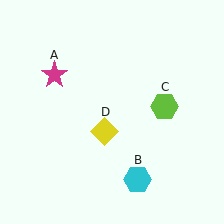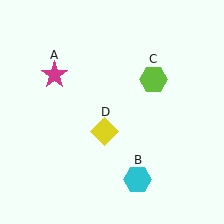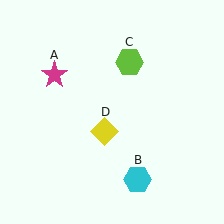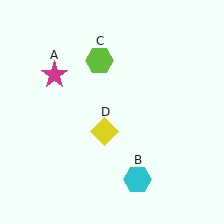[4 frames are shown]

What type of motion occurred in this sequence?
The lime hexagon (object C) rotated counterclockwise around the center of the scene.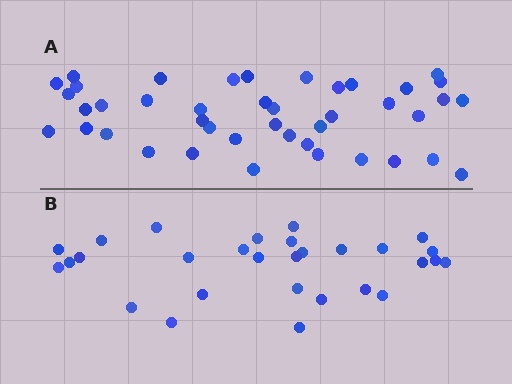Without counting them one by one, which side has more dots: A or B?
Region A (the top region) has more dots.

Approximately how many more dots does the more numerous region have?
Region A has approximately 15 more dots than region B.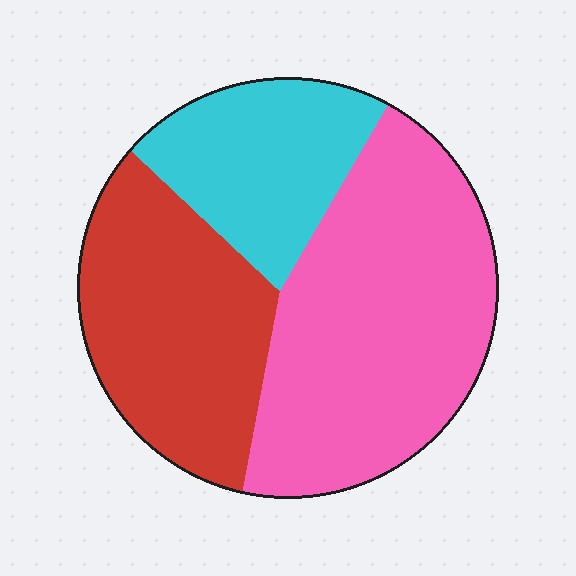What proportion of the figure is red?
Red covers roughly 30% of the figure.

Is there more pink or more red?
Pink.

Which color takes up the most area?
Pink, at roughly 45%.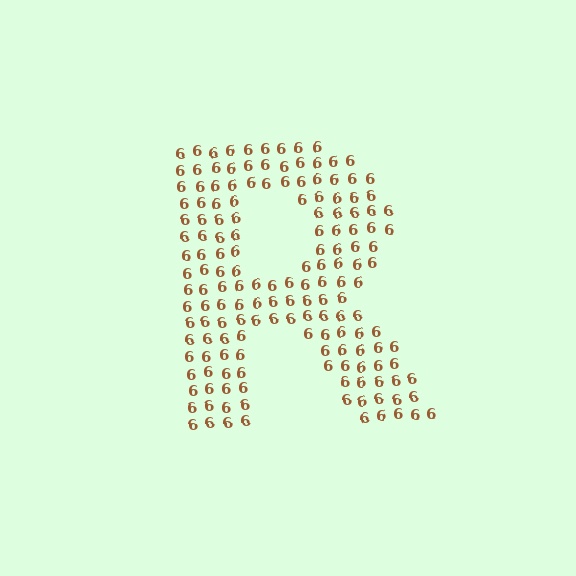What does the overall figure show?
The overall figure shows the letter R.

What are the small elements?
The small elements are digit 6's.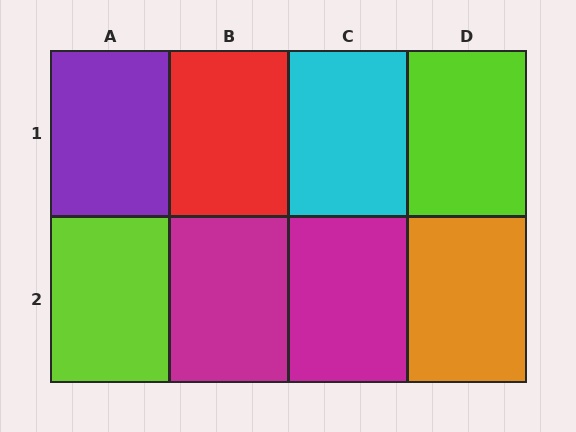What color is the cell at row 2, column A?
Lime.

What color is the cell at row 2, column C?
Magenta.